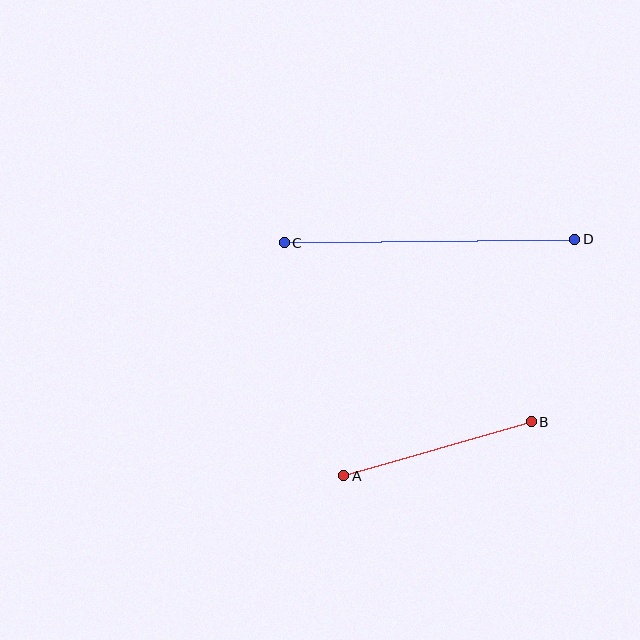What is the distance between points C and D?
The distance is approximately 291 pixels.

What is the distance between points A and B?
The distance is approximately 195 pixels.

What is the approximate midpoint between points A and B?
The midpoint is at approximately (438, 449) pixels.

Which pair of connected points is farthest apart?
Points C and D are farthest apart.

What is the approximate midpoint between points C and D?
The midpoint is at approximately (429, 241) pixels.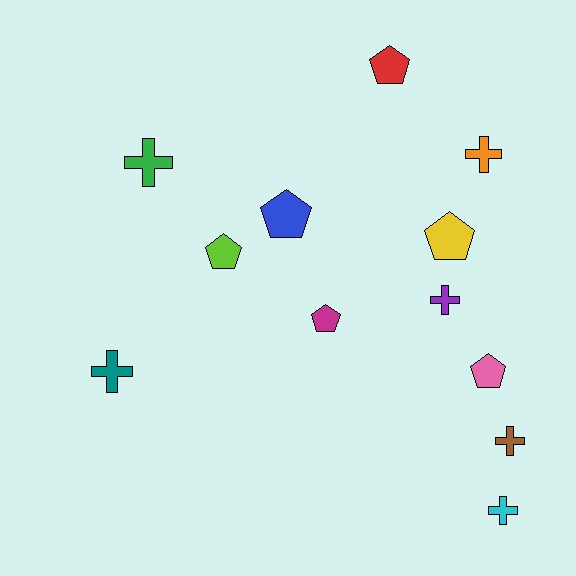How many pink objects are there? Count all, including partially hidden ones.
There is 1 pink object.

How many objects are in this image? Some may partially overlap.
There are 12 objects.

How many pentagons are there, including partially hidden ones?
There are 6 pentagons.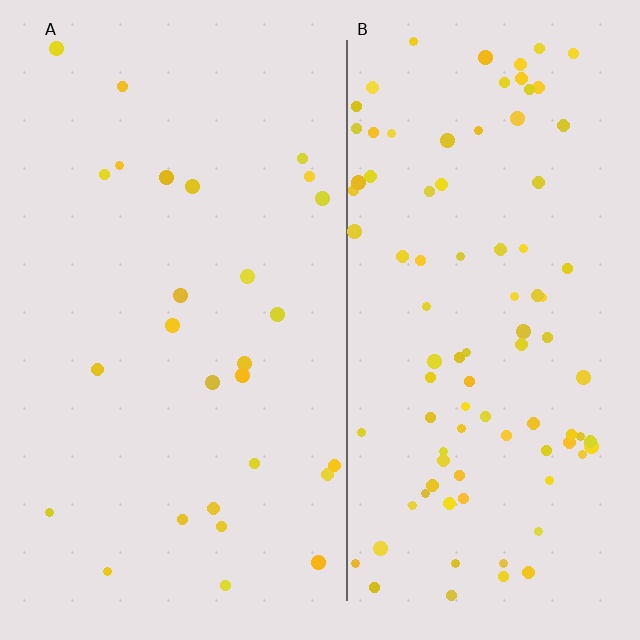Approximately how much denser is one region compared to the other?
Approximately 3.4× — region B over region A.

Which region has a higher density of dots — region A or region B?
B (the right).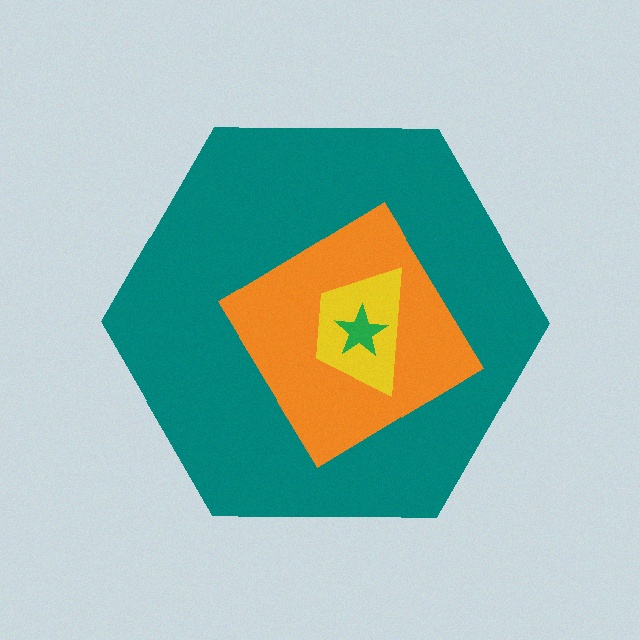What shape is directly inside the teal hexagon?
The orange diamond.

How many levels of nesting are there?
4.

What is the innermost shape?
The green star.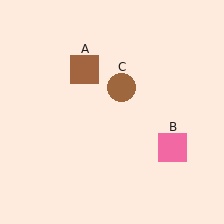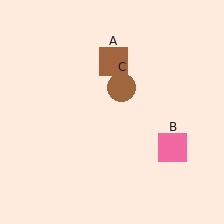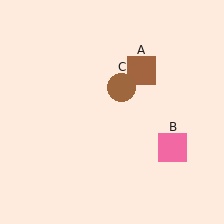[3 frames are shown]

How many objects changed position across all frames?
1 object changed position: brown square (object A).